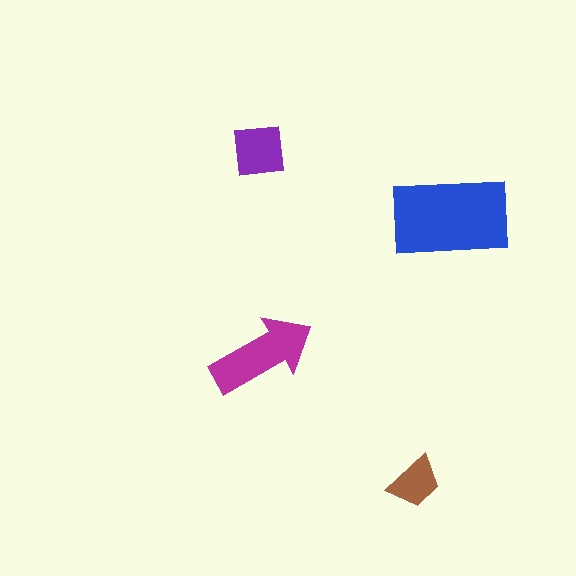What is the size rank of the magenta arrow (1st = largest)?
2nd.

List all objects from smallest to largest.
The brown trapezoid, the purple square, the magenta arrow, the blue rectangle.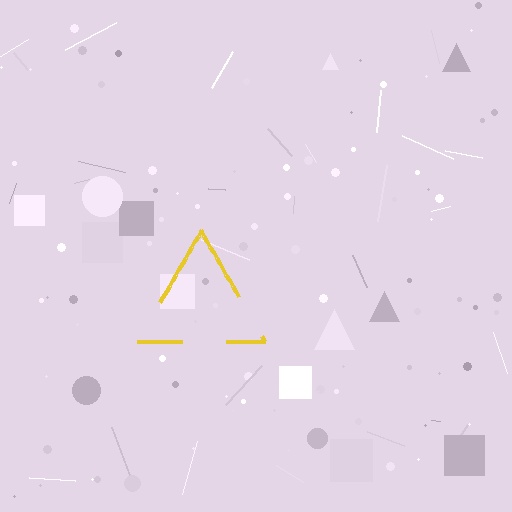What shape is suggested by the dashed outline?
The dashed outline suggests a triangle.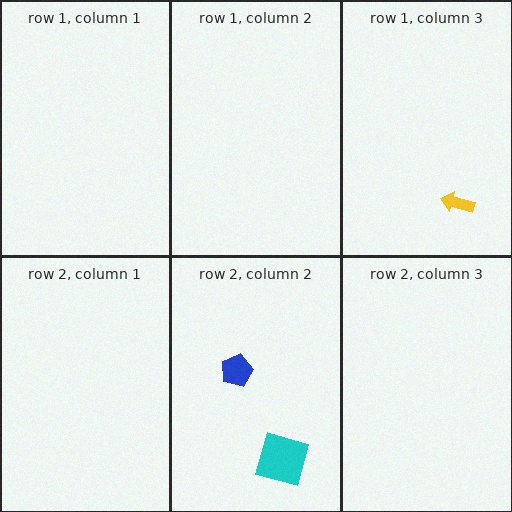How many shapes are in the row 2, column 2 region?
2.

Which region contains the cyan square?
The row 2, column 2 region.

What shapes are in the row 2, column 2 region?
The cyan square, the blue pentagon.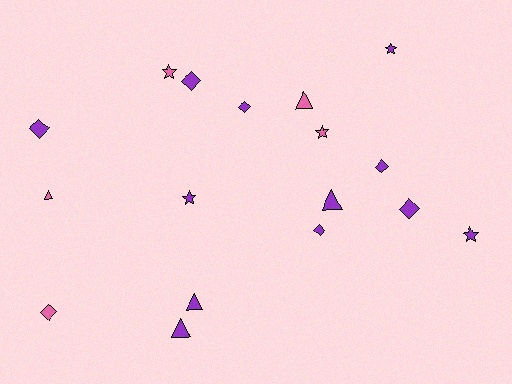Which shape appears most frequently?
Diamond, with 7 objects.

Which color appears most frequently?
Purple, with 12 objects.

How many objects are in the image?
There are 17 objects.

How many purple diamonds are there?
There are 6 purple diamonds.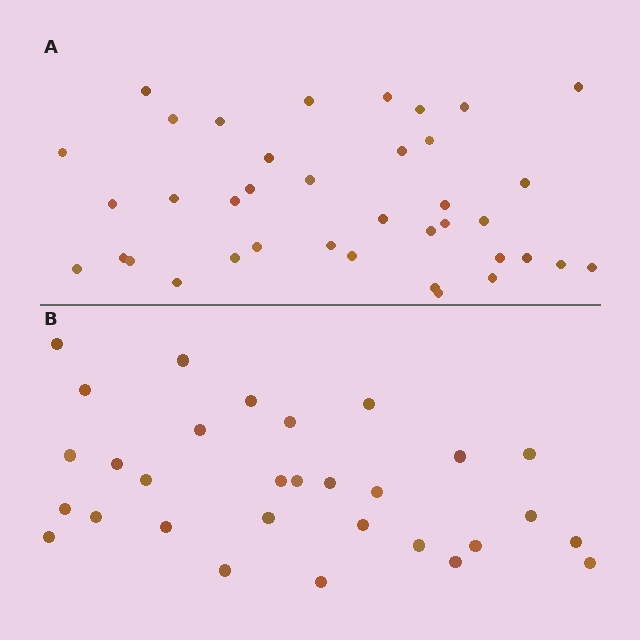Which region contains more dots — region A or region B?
Region A (the top region) has more dots.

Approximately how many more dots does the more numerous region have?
Region A has roughly 8 or so more dots than region B.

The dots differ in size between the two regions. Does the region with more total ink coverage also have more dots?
No. Region B has more total ink coverage because its dots are larger, but region A actually contains more individual dots. Total area can be misleading — the number of items is what matters here.